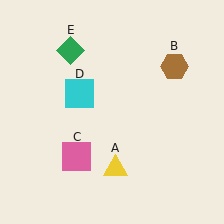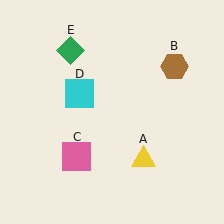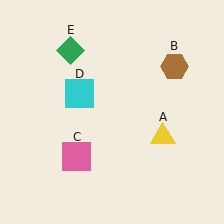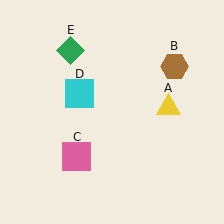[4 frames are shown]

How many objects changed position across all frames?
1 object changed position: yellow triangle (object A).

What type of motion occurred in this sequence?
The yellow triangle (object A) rotated counterclockwise around the center of the scene.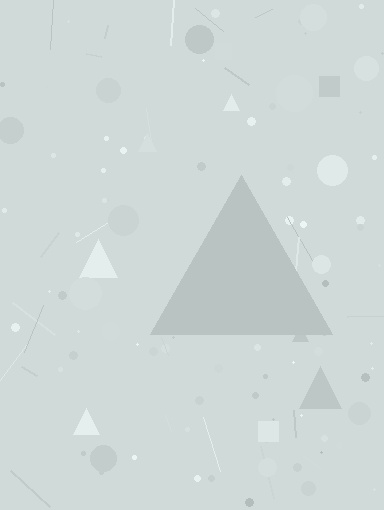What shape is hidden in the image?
A triangle is hidden in the image.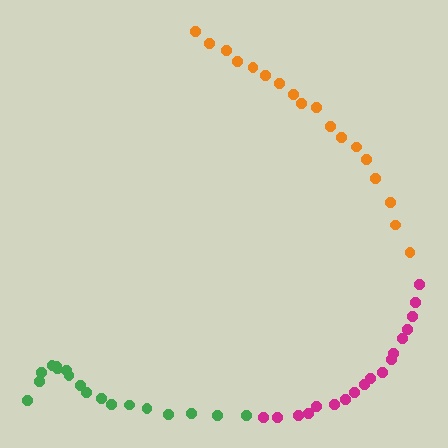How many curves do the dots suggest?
There are 3 distinct paths.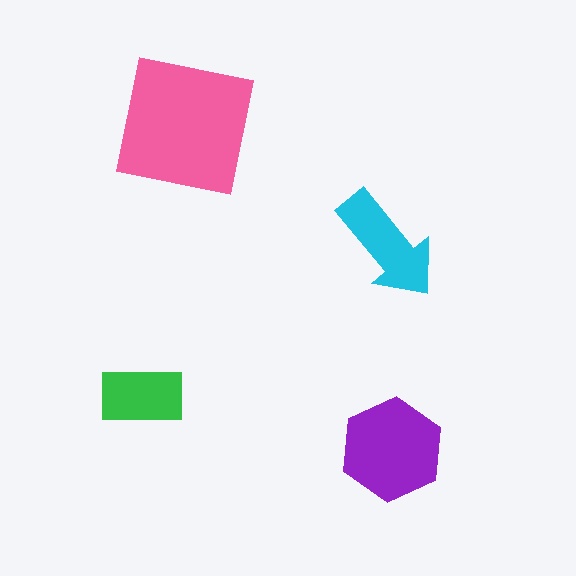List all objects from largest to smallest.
The pink square, the purple hexagon, the cyan arrow, the green rectangle.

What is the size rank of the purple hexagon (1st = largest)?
2nd.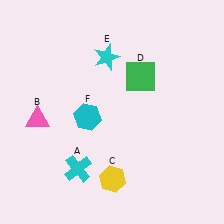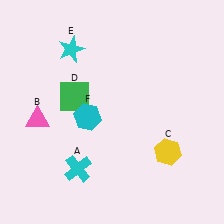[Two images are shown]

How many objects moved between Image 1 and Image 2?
3 objects moved between the two images.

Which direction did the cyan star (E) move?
The cyan star (E) moved left.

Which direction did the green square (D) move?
The green square (D) moved left.